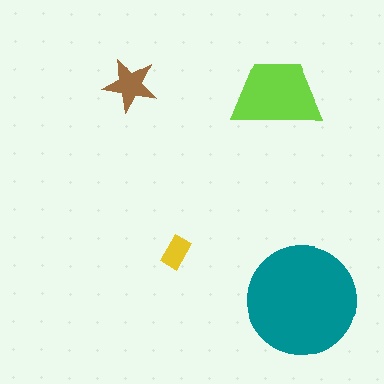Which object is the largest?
The teal circle.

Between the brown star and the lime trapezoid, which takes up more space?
The lime trapezoid.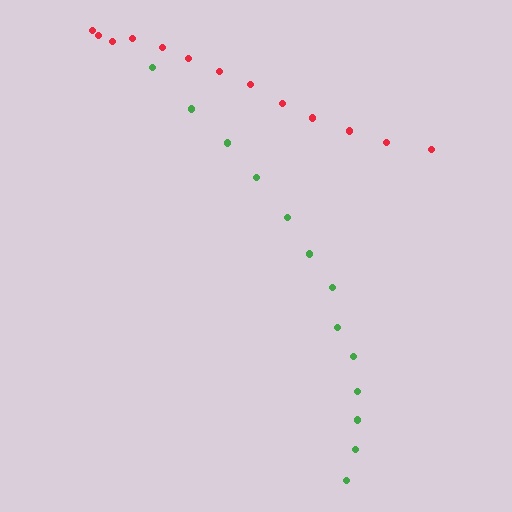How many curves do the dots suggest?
There are 2 distinct paths.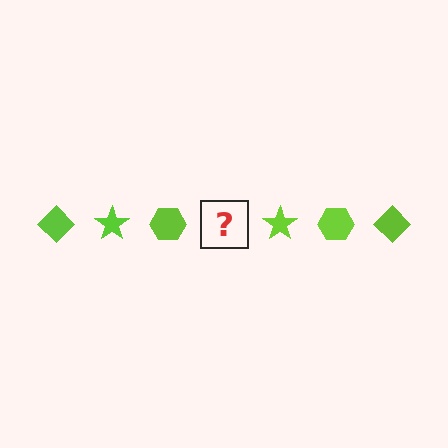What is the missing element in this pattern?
The missing element is a lime diamond.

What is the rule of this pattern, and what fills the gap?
The rule is that the pattern cycles through diamond, star, hexagon shapes in lime. The gap should be filled with a lime diamond.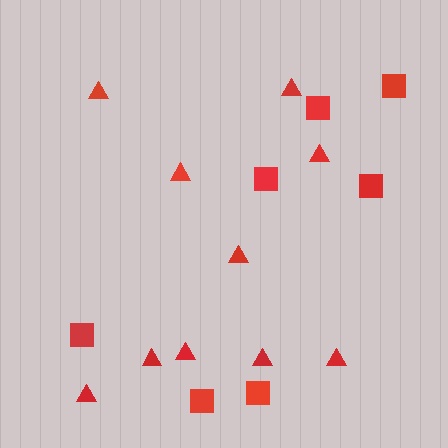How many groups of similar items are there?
There are 2 groups: one group of triangles (10) and one group of squares (7).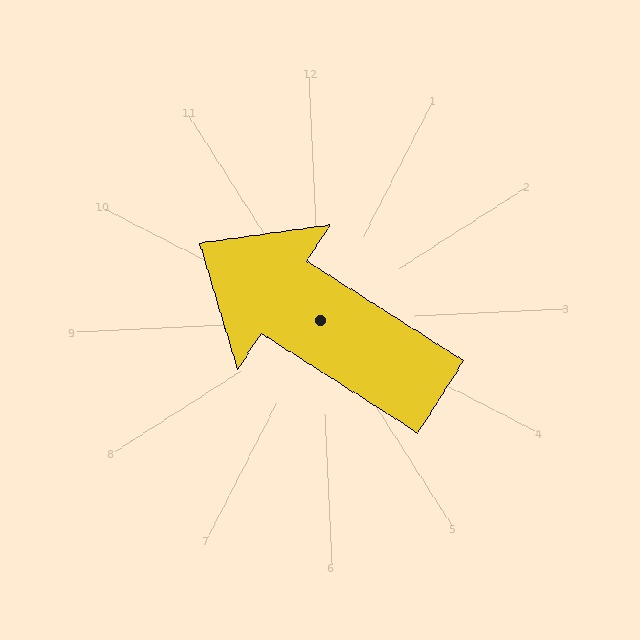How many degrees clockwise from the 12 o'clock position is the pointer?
Approximately 305 degrees.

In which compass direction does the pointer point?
Northwest.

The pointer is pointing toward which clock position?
Roughly 10 o'clock.